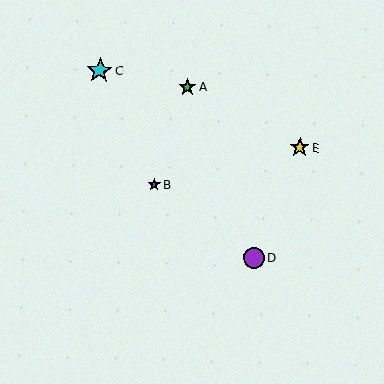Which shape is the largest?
The cyan star (labeled C) is the largest.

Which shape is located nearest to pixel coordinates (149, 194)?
The purple star (labeled B) at (155, 185) is nearest to that location.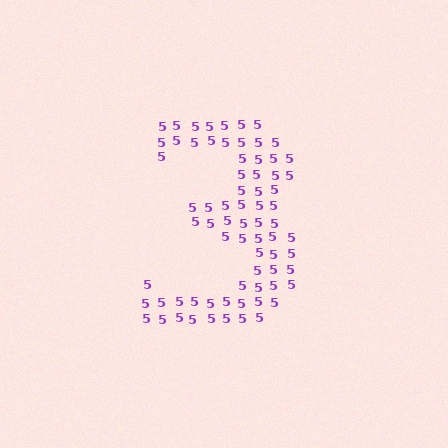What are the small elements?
The small elements are digit 5's.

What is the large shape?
The large shape is the digit 3.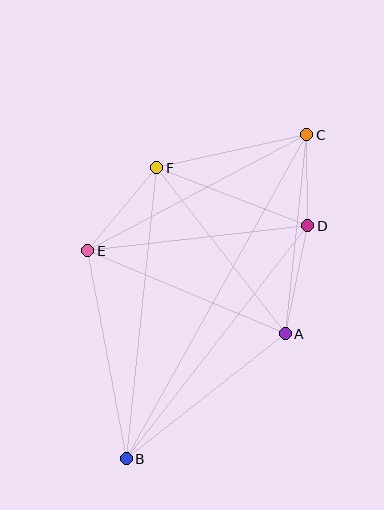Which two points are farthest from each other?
Points B and C are farthest from each other.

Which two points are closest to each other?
Points C and D are closest to each other.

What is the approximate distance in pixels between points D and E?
The distance between D and E is approximately 221 pixels.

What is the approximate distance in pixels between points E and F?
The distance between E and F is approximately 108 pixels.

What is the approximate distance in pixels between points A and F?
The distance between A and F is approximately 210 pixels.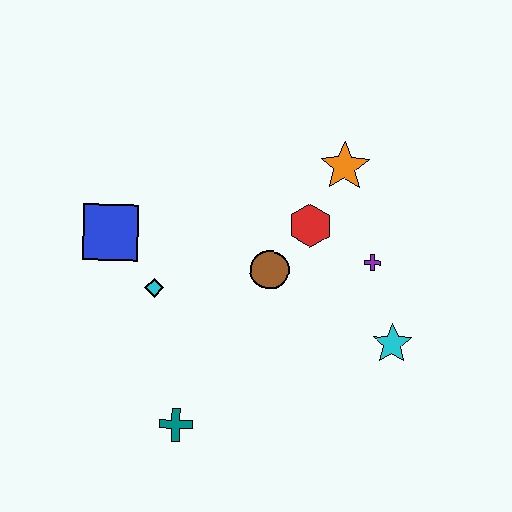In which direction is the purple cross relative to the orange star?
The purple cross is below the orange star.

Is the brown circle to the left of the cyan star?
Yes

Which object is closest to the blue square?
The cyan diamond is closest to the blue square.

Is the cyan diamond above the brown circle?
No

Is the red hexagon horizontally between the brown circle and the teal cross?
No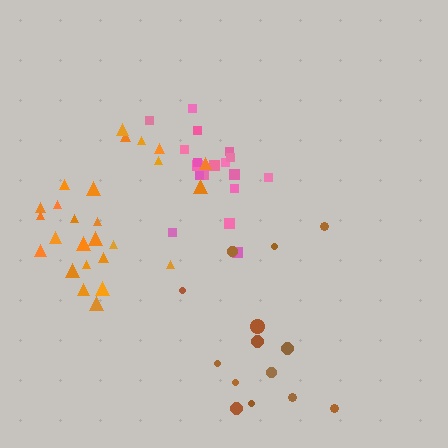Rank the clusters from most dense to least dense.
pink, orange, brown.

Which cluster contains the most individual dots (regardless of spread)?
Orange (26).